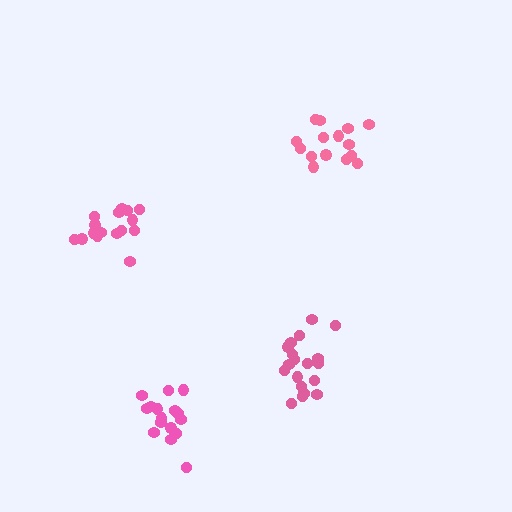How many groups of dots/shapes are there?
There are 4 groups.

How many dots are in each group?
Group 1: 16 dots, Group 2: 16 dots, Group 3: 15 dots, Group 4: 19 dots (66 total).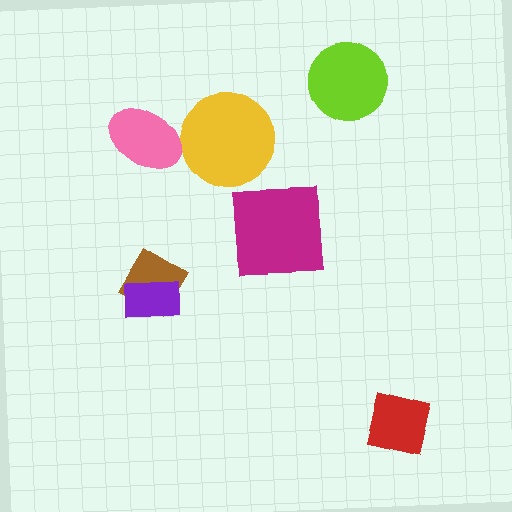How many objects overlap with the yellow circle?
0 objects overlap with the yellow circle.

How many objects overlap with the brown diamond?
1 object overlaps with the brown diamond.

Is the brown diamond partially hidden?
Yes, it is partially covered by another shape.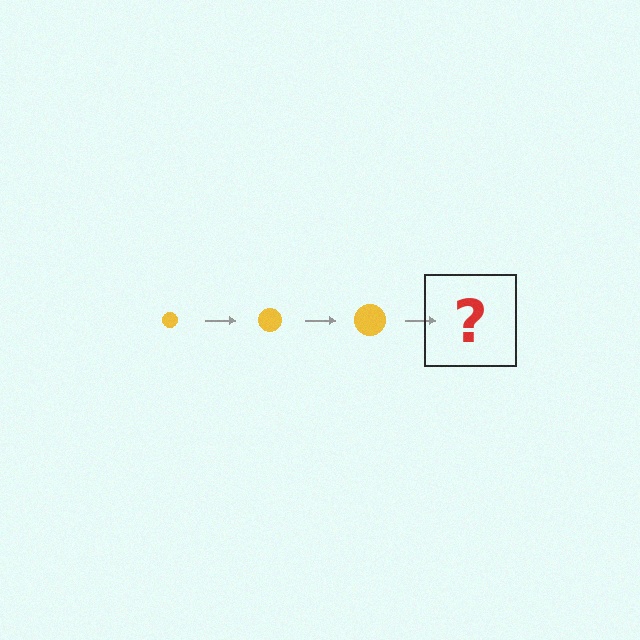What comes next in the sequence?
The next element should be a yellow circle, larger than the previous one.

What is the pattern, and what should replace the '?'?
The pattern is that the circle gets progressively larger each step. The '?' should be a yellow circle, larger than the previous one.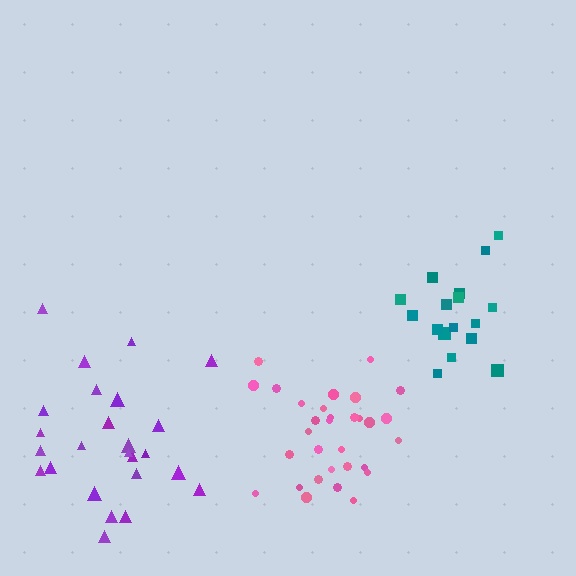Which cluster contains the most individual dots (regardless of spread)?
Pink (31).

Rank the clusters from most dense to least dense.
pink, teal, purple.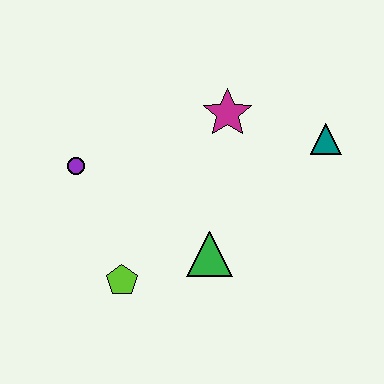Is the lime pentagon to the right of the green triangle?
No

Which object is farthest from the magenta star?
The lime pentagon is farthest from the magenta star.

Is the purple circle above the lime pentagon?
Yes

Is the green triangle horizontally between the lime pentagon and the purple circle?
No